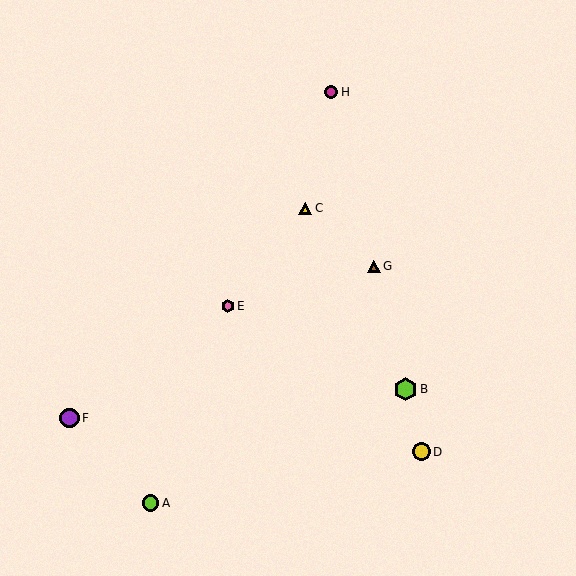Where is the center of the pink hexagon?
The center of the pink hexagon is at (228, 306).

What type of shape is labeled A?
Shape A is a lime circle.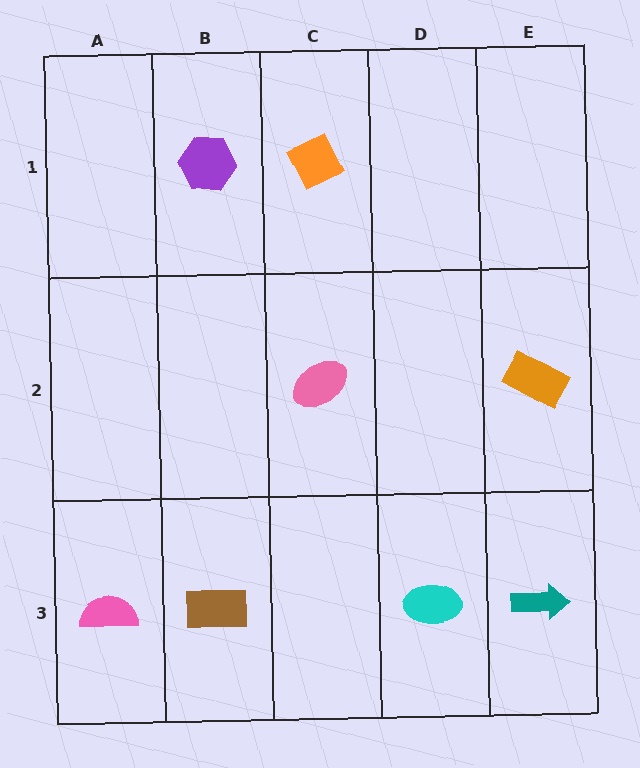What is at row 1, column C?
An orange diamond.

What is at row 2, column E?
An orange rectangle.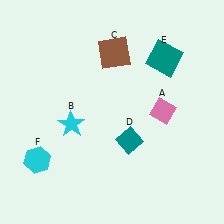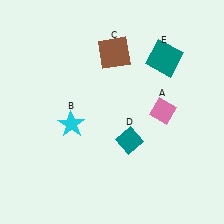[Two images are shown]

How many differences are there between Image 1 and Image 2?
There is 1 difference between the two images.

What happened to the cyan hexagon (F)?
The cyan hexagon (F) was removed in Image 2. It was in the bottom-left area of Image 1.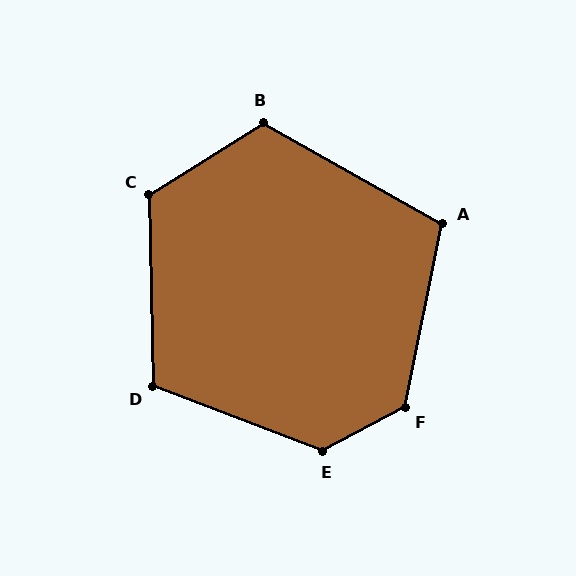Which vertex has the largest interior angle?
E, at approximately 131 degrees.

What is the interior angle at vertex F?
Approximately 130 degrees (obtuse).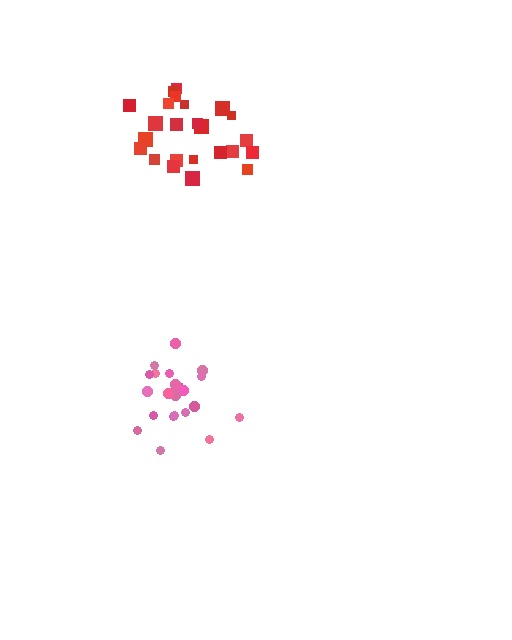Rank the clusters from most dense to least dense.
pink, red.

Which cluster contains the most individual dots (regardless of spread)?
Pink (24).